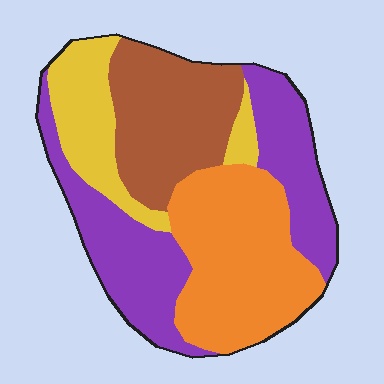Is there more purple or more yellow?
Purple.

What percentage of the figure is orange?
Orange covers roughly 30% of the figure.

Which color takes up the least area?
Yellow, at roughly 15%.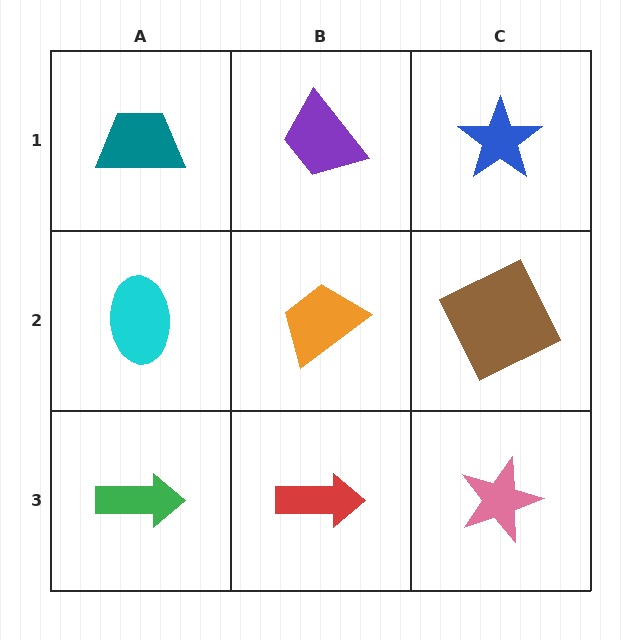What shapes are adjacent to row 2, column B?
A purple trapezoid (row 1, column B), a red arrow (row 3, column B), a cyan ellipse (row 2, column A), a brown square (row 2, column C).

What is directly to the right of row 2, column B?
A brown square.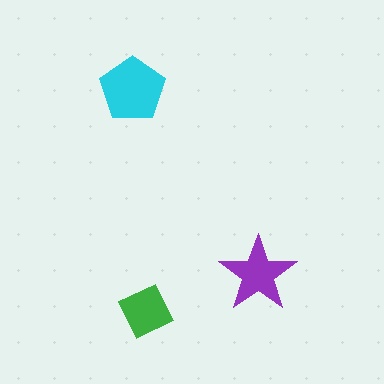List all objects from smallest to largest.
The green diamond, the purple star, the cyan pentagon.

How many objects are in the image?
There are 3 objects in the image.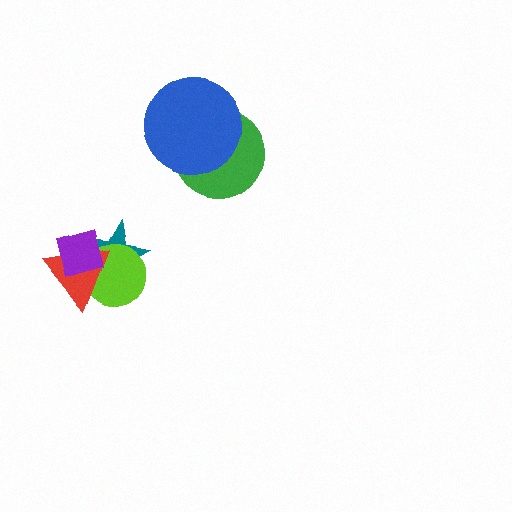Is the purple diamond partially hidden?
No, no other shape covers it.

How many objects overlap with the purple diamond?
3 objects overlap with the purple diamond.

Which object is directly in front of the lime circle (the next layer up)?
The red triangle is directly in front of the lime circle.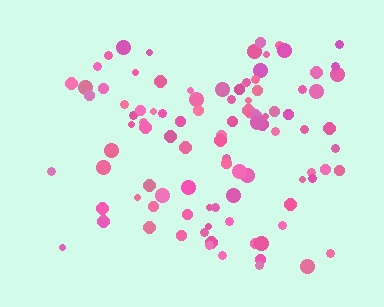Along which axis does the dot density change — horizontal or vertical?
Horizontal.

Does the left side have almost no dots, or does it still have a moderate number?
Still a moderate number, just noticeably fewer than the right.